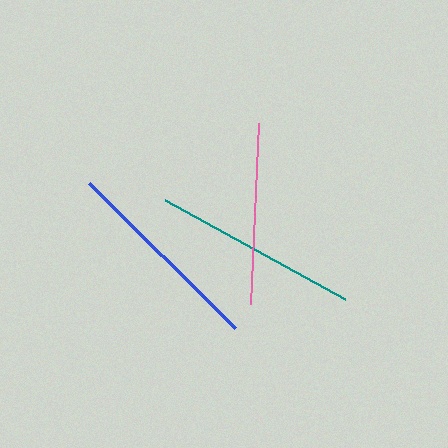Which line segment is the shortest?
The pink line is the shortest at approximately 181 pixels.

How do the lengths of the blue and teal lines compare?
The blue and teal lines are approximately the same length.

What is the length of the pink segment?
The pink segment is approximately 181 pixels long.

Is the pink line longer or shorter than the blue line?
The blue line is longer than the pink line.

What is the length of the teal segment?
The teal segment is approximately 206 pixels long.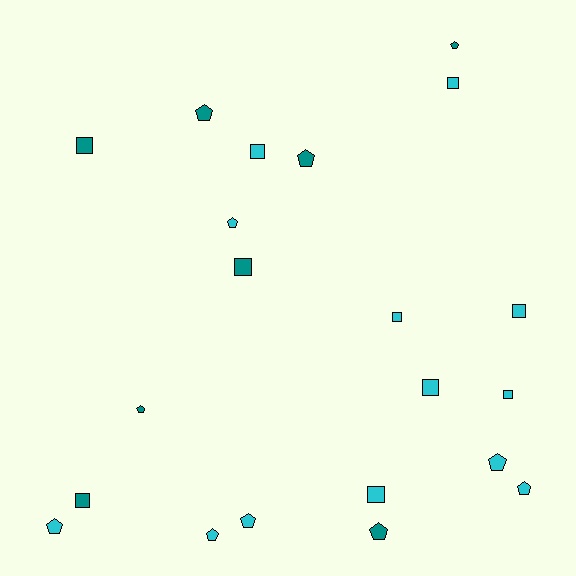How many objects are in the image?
There are 21 objects.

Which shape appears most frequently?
Pentagon, with 11 objects.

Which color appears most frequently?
Cyan, with 13 objects.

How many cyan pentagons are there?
There are 6 cyan pentagons.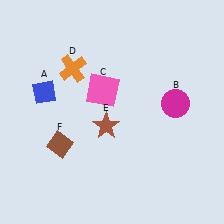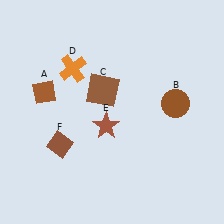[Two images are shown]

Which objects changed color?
A changed from blue to brown. B changed from magenta to brown. C changed from pink to brown.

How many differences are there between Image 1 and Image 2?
There are 3 differences between the two images.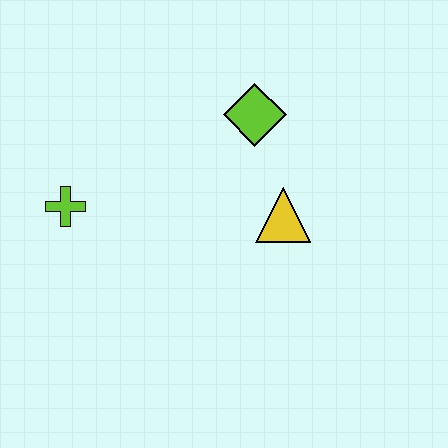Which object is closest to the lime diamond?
The yellow triangle is closest to the lime diamond.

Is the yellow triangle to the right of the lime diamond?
Yes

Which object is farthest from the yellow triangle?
The lime cross is farthest from the yellow triangle.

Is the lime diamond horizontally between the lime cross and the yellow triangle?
Yes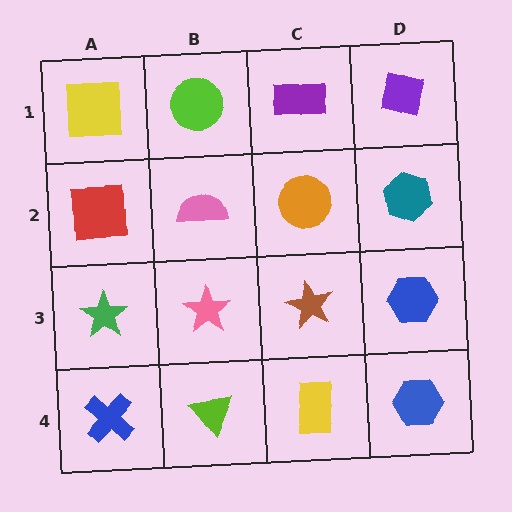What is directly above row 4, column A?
A green star.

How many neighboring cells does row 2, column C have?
4.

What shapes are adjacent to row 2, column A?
A yellow square (row 1, column A), a green star (row 3, column A), a pink semicircle (row 2, column B).